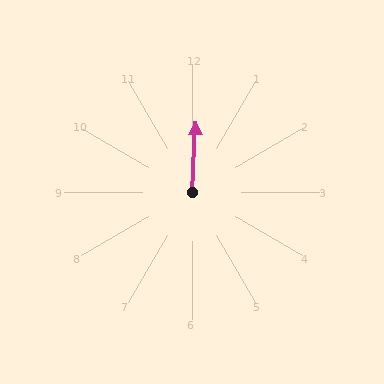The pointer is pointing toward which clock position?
Roughly 12 o'clock.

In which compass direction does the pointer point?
North.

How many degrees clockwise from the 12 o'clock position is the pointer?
Approximately 3 degrees.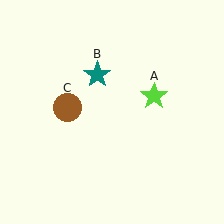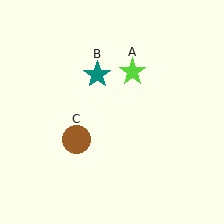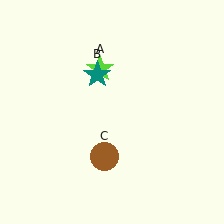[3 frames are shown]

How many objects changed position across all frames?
2 objects changed position: lime star (object A), brown circle (object C).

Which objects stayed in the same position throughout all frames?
Teal star (object B) remained stationary.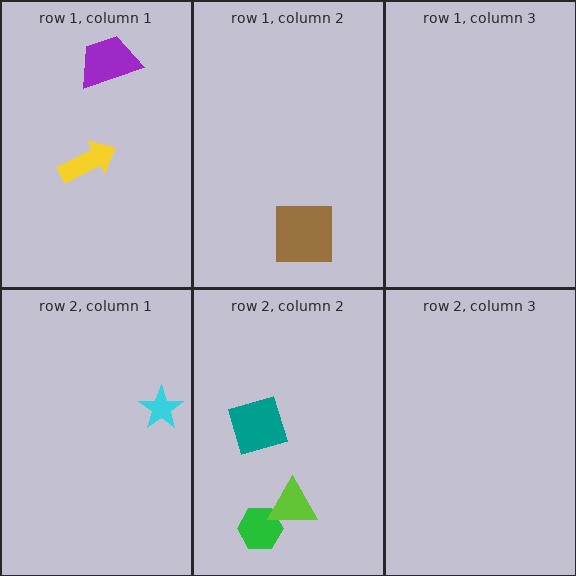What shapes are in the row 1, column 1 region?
The yellow arrow, the purple trapezoid.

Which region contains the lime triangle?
The row 2, column 2 region.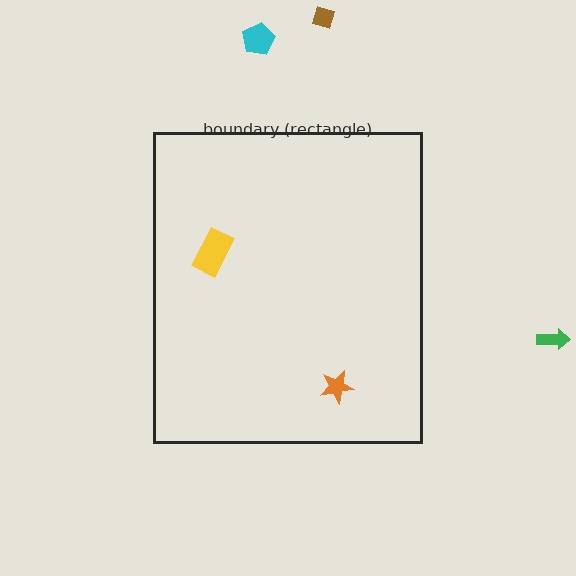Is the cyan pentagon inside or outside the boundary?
Outside.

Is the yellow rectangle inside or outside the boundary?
Inside.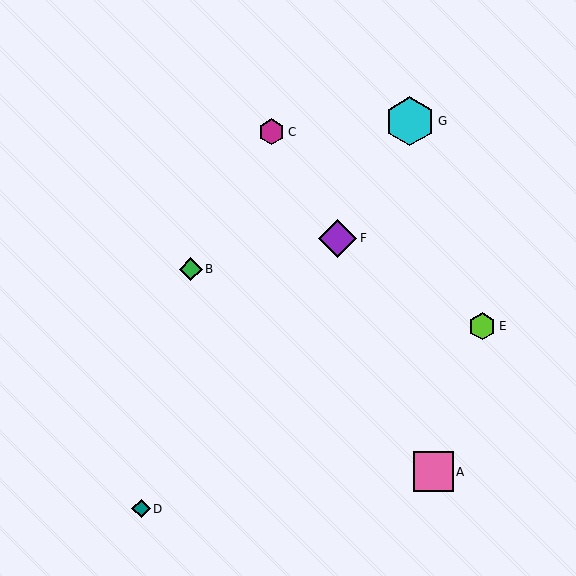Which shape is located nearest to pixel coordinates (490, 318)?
The lime hexagon (labeled E) at (482, 326) is nearest to that location.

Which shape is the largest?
The cyan hexagon (labeled G) is the largest.